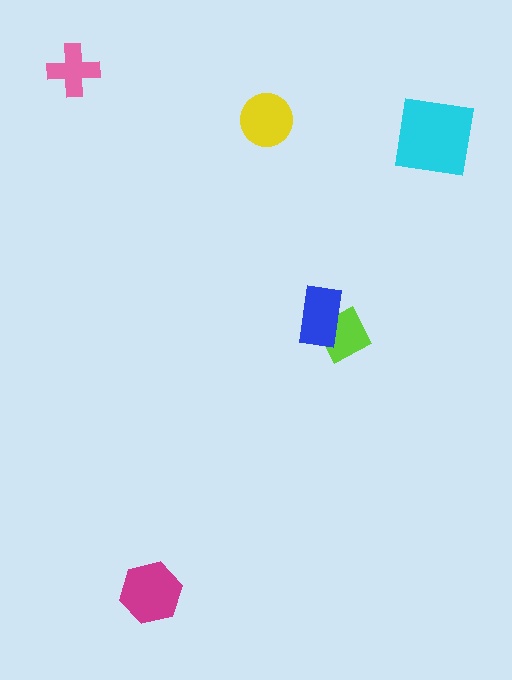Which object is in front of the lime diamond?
The blue rectangle is in front of the lime diamond.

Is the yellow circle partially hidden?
No, no other shape covers it.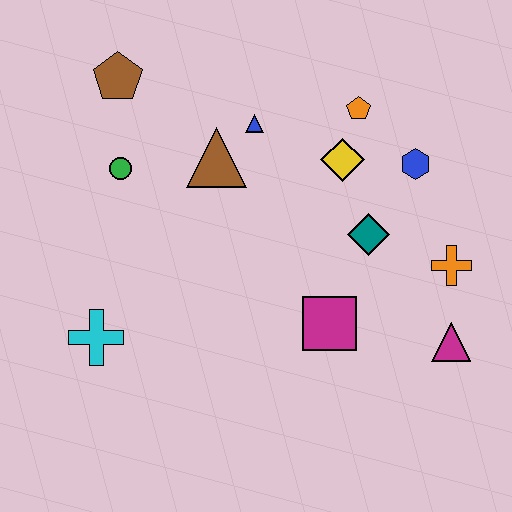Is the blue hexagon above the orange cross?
Yes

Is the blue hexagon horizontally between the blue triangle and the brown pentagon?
No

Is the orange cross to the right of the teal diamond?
Yes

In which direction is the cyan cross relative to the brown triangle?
The cyan cross is below the brown triangle.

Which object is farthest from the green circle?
The magenta triangle is farthest from the green circle.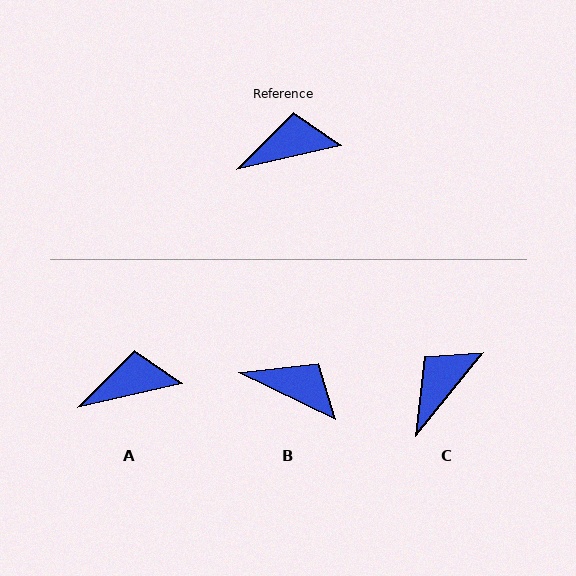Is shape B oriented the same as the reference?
No, it is off by about 38 degrees.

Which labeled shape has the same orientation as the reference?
A.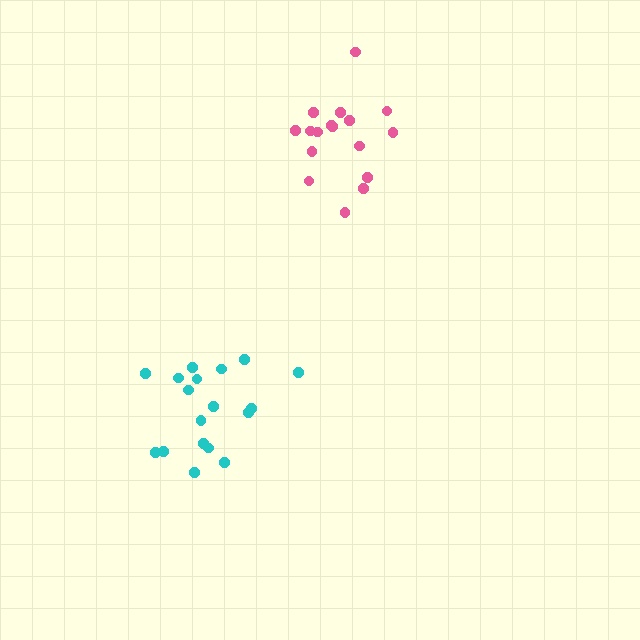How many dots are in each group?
Group 1: 17 dots, Group 2: 18 dots (35 total).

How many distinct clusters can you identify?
There are 2 distinct clusters.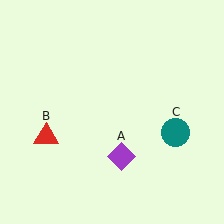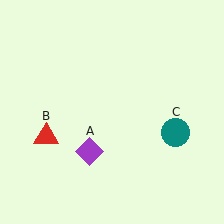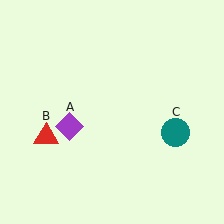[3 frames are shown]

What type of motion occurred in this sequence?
The purple diamond (object A) rotated clockwise around the center of the scene.